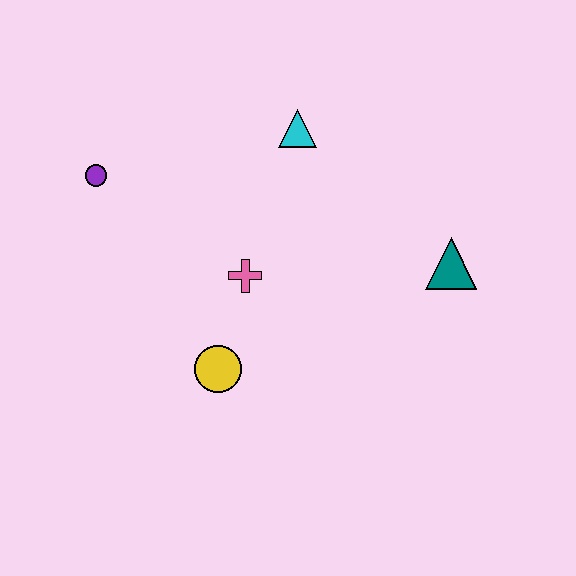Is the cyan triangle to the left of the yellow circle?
No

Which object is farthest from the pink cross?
The teal triangle is farthest from the pink cross.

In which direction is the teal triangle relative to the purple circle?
The teal triangle is to the right of the purple circle.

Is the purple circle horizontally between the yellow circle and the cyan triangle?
No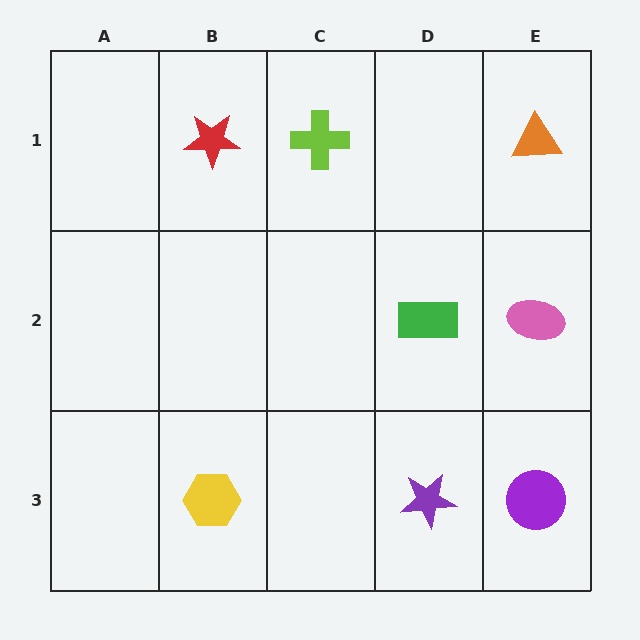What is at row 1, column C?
A lime cross.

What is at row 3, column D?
A purple star.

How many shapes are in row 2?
2 shapes.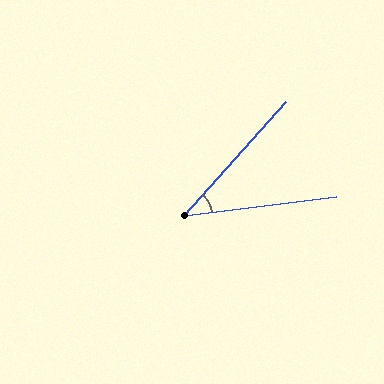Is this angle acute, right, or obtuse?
It is acute.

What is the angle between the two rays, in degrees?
Approximately 41 degrees.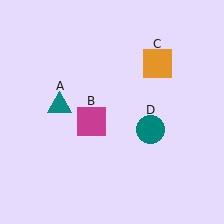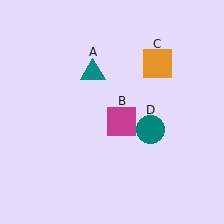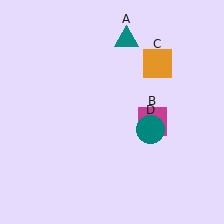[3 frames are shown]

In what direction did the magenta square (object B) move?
The magenta square (object B) moved right.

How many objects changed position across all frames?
2 objects changed position: teal triangle (object A), magenta square (object B).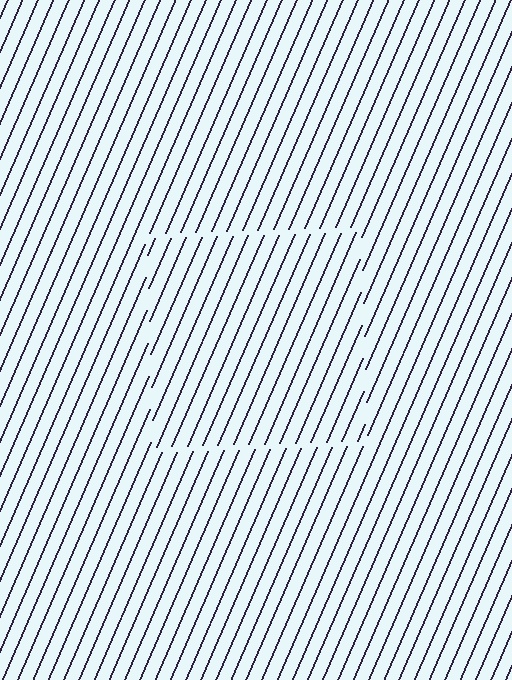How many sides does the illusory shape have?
4 sides — the line-ends trace a square.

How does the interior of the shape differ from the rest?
The interior of the shape contains the same grating, shifted by half a period — the contour is defined by the phase discontinuity where line-ends from the inner and outer gratings abut.